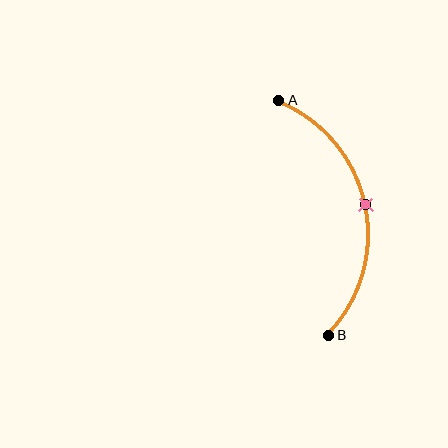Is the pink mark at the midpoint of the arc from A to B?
Yes. The pink mark lies on the arc at equal arc-length from both A and B — it is the arc midpoint.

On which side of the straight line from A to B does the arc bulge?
The arc bulges to the right of the straight line connecting A and B.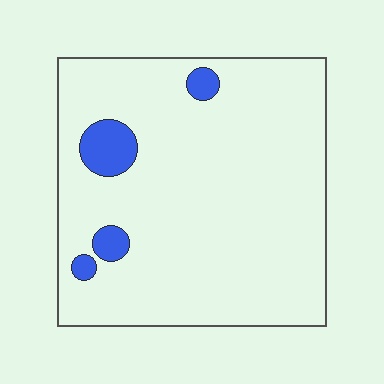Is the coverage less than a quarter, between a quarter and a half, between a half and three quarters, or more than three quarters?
Less than a quarter.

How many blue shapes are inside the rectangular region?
4.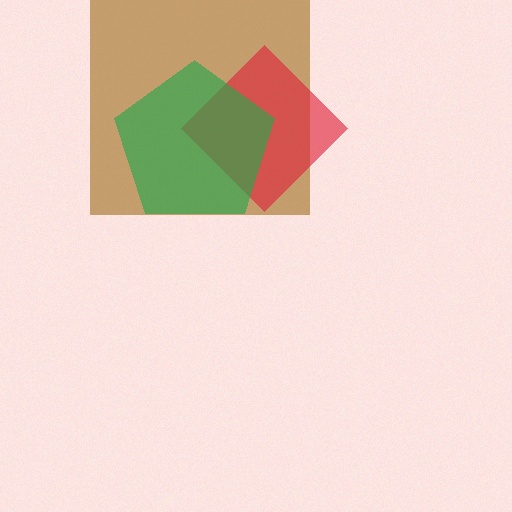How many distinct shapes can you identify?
There are 3 distinct shapes: a brown square, a red diamond, a green pentagon.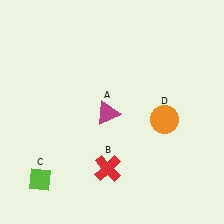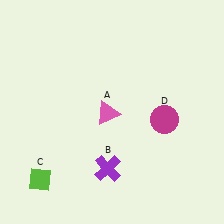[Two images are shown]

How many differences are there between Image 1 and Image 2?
There are 3 differences between the two images.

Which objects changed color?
A changed from magenta to pink. B changed from red to purple. D changed from orange to magenta.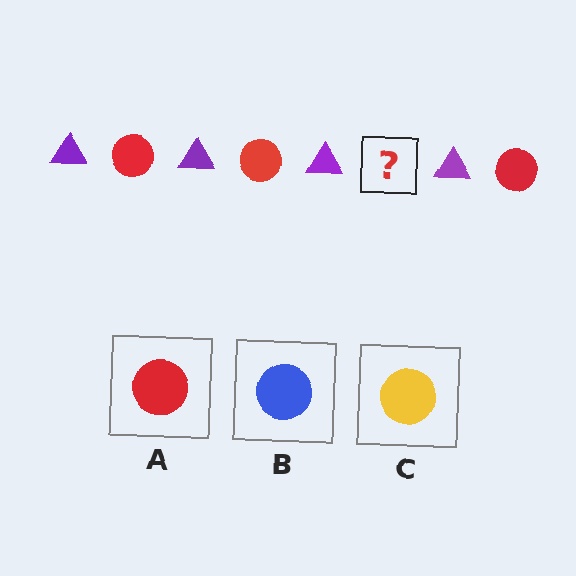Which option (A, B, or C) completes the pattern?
A.